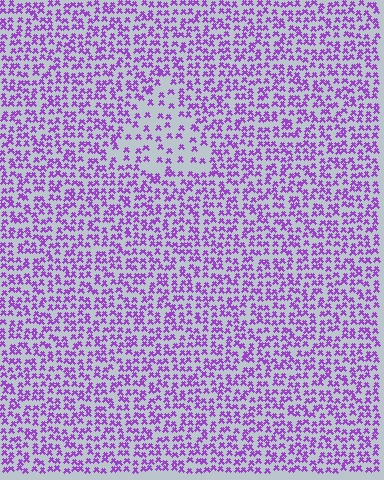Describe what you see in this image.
The image contains small purple elements arranged at two different densities. A triangle-shaped region is visible where the elements are less densely packed than the surrounding area.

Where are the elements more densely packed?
The elements are more densely packed outside the triangle boundary.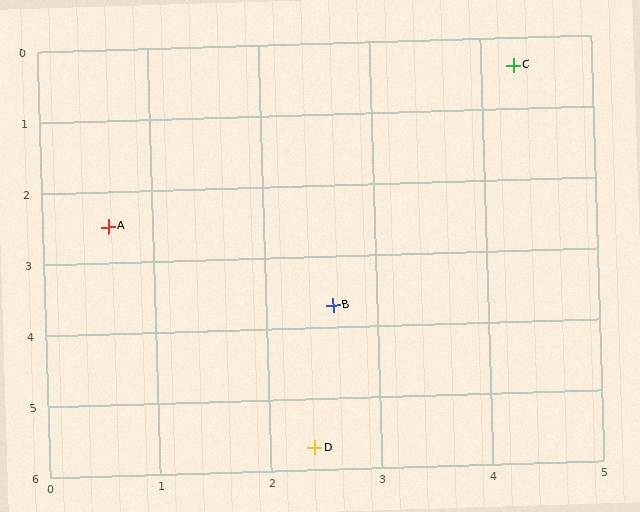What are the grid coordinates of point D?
Point D is at approximately (2.4, 5.7).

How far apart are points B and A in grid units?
Points B and A are about 2.3 grid units apart.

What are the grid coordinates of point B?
Point B is at approximately (2.6, 3.7).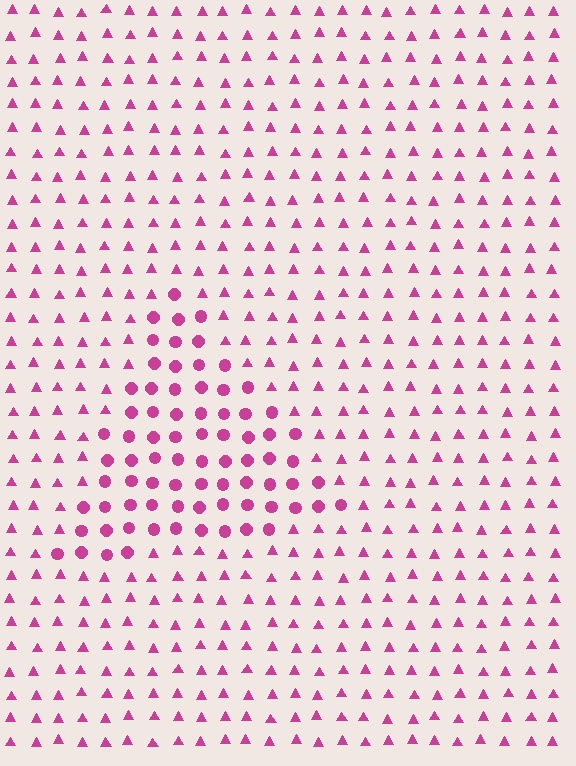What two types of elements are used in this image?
The image uses circles inside the triangle region and triangles outside it.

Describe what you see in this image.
The image is filled with small magenta elements arranged in a uniform grid. A triangle-shaped region contains circles, while the surrounding area contains triangles. The boundary is defined purely by the change in element shape.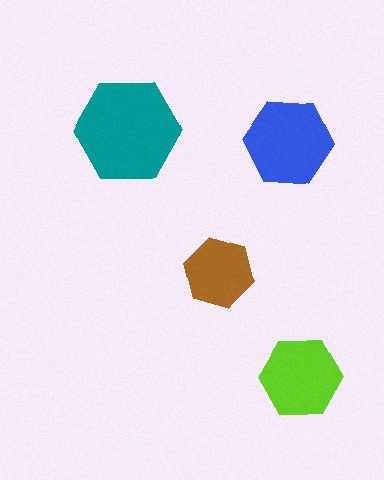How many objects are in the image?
There are 4 objects in the image.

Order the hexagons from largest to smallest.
the teal one, the blue one, the lime one, the brown one.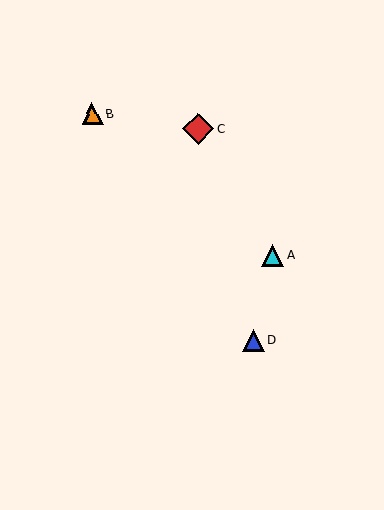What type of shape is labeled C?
Shape C is a red diamond.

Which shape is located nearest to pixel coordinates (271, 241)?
The cyan triangle (labeled A) at (273, 255) is nearest to that location.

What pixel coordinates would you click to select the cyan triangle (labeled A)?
Click at (273, 255) to select the cyan triangle A.